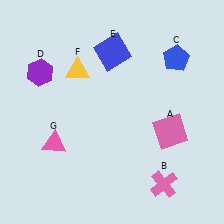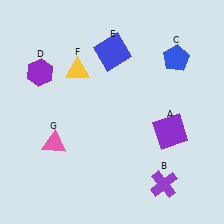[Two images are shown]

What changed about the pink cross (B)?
In Image 1, B is pink. In Image 2, it changed to purple.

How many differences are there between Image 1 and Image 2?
There are 2 differences between the two images.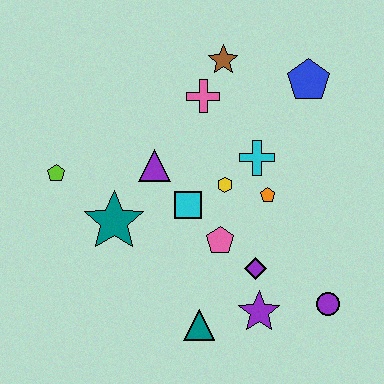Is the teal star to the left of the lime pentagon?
No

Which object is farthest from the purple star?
The brown star is farthest from the purple star.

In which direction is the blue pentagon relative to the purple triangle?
The blue pentagon is to the right of the purple triangle.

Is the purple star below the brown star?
Yes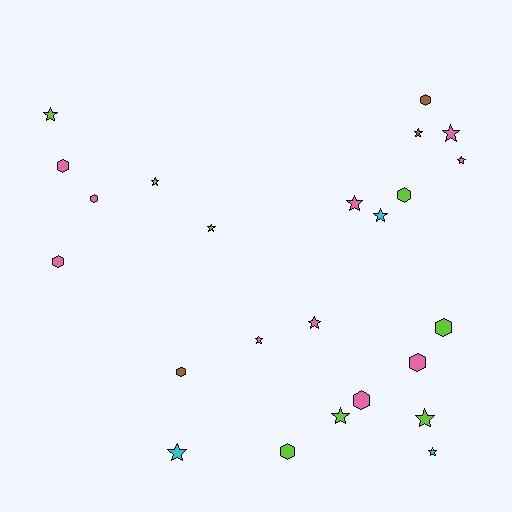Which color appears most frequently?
Pink, with 10 objects.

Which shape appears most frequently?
Star, with 14 objects.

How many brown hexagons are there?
There are 2 brown hexagons.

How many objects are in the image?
There are 24 objects.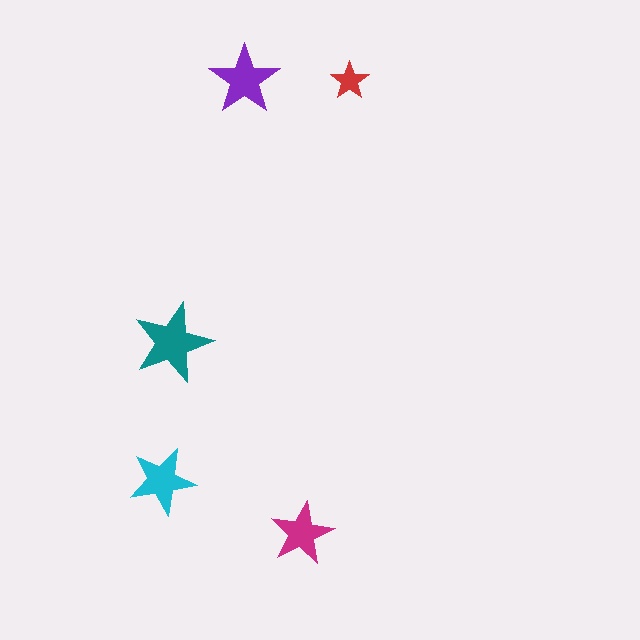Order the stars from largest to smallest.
the teal one, the purple one, the cyan one, the magenta one, the red one.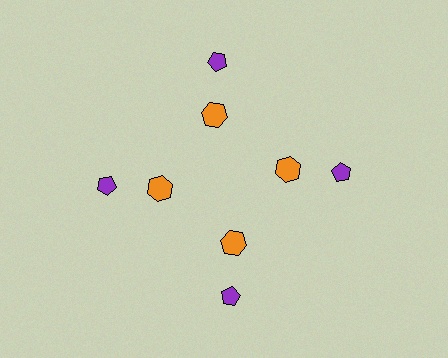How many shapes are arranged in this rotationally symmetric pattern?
There are 8 shapes, arranged in 4 groups of 2.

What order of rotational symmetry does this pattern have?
This pattern has 4-fold rotational symmetry.